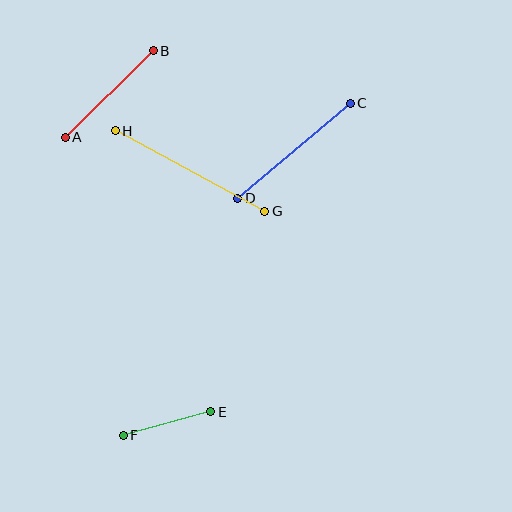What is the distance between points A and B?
The distance is approximately 123 pixels.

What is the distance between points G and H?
The distance is approximately 170 pixels.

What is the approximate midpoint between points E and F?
The midpoint is at approximately (167, 423) pixels.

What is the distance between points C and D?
The distance is approximately 147 pixels.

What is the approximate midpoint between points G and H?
The midpoint is at approximately (190, 171) pixels.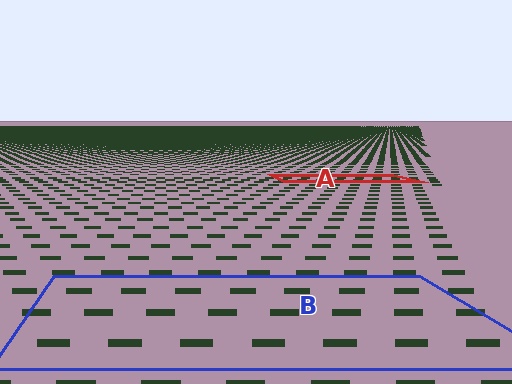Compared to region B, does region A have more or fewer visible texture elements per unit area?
Region A has more texture elements per unit area — they are packed more densely because it is farther away.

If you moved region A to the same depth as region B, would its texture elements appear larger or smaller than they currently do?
They would appear larger. At a closer depth, the same texture elements are projected at a bigger on-screen size.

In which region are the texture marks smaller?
The texture marks are smaller in region A, because it is farther away.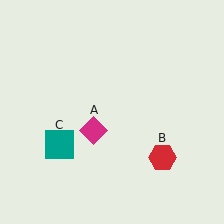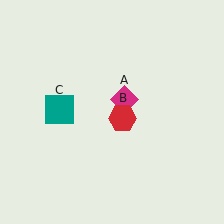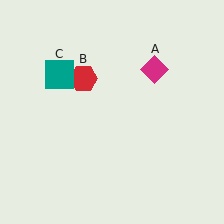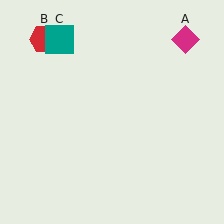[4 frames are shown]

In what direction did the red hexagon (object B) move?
The red hexagon (object B) moved up and to the left.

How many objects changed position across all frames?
3 objects changed position: magenta diamond (object A), red hexagon (object B), teal square (object C).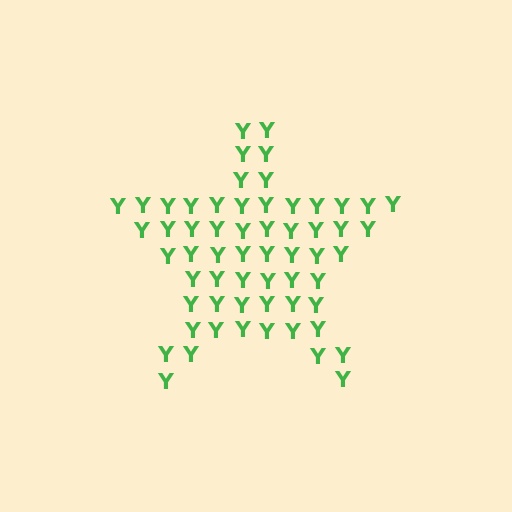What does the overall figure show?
The overall figure shows a star.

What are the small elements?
The small elements are letter Y's.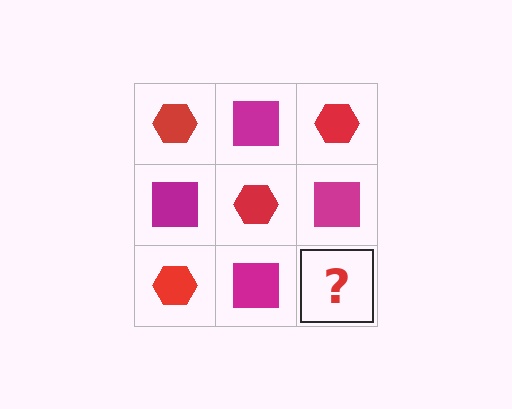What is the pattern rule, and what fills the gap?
The rule is that it alternates red hexagon and magenta square in a checkerboard pattern. The gap should be filled with a red hexagon.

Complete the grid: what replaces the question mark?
The question mark should be replaced with a red hexagon.